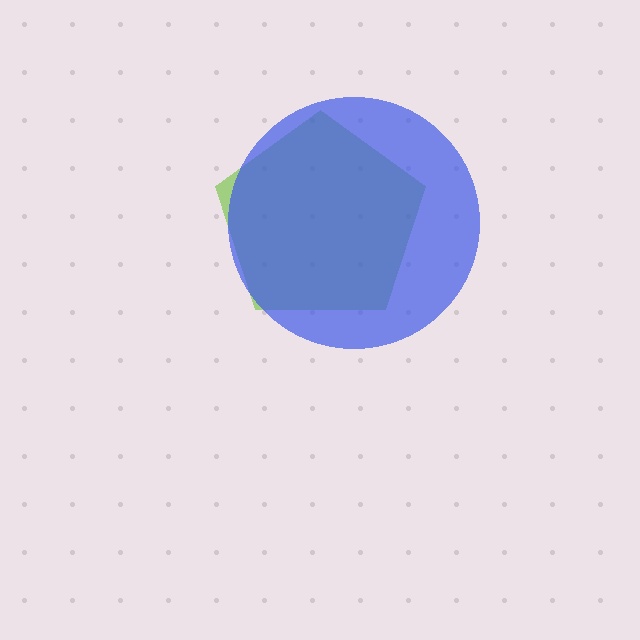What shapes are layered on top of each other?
The layered shapes are: a lime pentagon, a blue circle.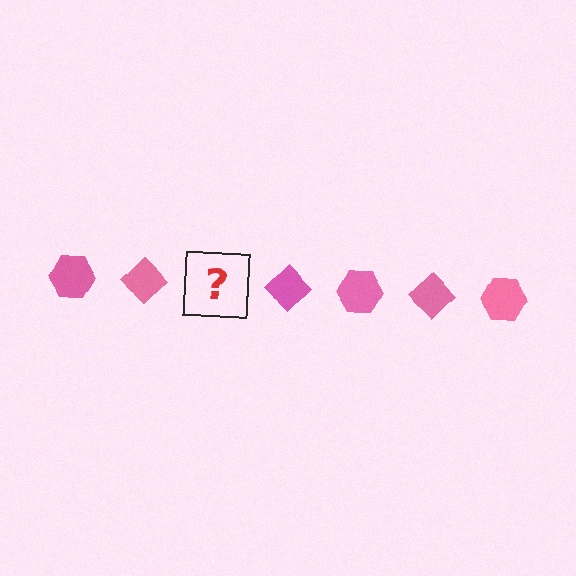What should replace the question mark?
The question mark should be replaced with a pink hexagon.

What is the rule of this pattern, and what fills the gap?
The rule is that the pattern cycles through hexagon, diamond shapes in pink. The gap should be filled with a pink hexagon.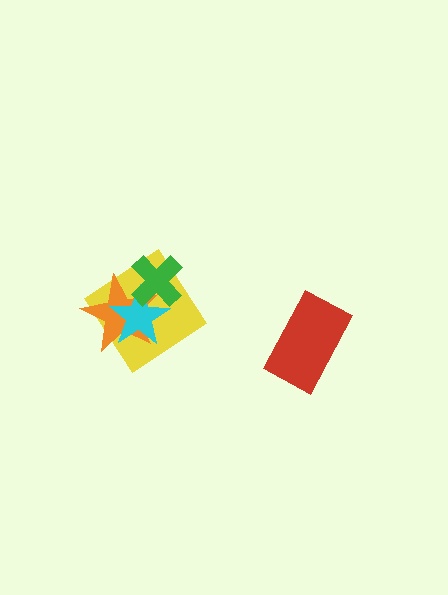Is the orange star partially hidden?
Yes, it is partially covered by another shape.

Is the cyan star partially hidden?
Yes, it is partially covered by another shape.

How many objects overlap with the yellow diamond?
3 objects overlap with the yellow diamond.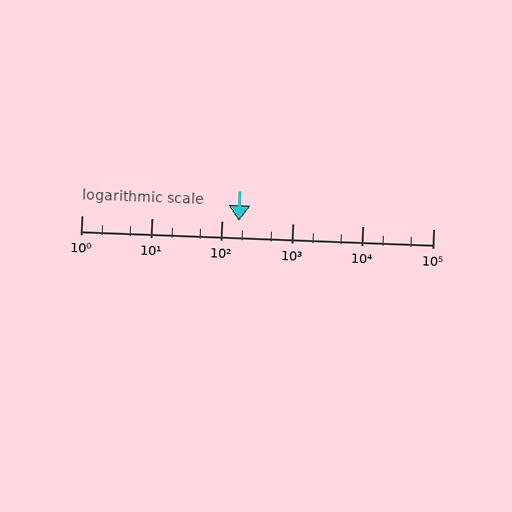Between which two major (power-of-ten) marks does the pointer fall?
The pointer is between 100 and 1000.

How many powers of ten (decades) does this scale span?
The scale spans 5 decades, from 1 to 100000.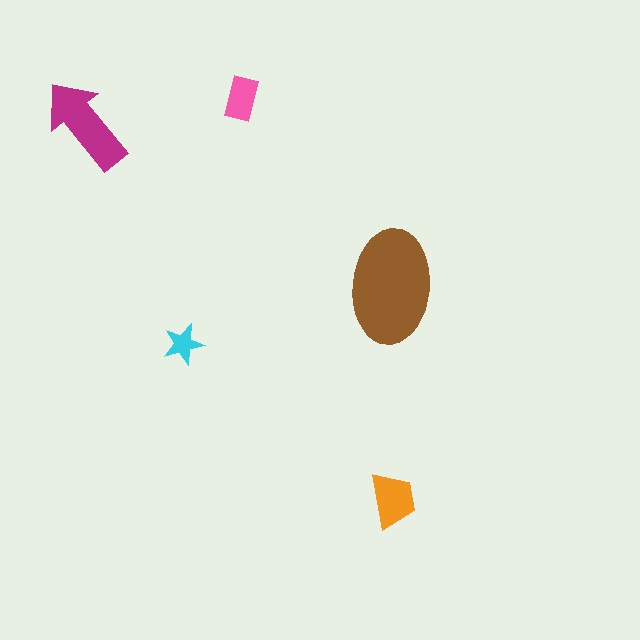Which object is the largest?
The brown ellipse.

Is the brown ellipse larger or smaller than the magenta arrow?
Larger.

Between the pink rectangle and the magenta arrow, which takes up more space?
The magenta arrow.